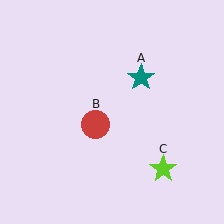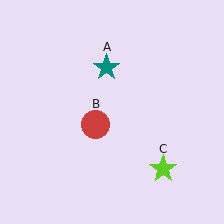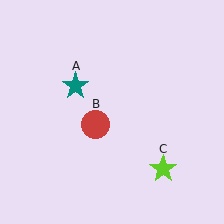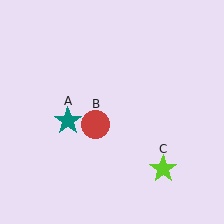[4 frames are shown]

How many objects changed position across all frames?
1 object changed position: teal star (object A).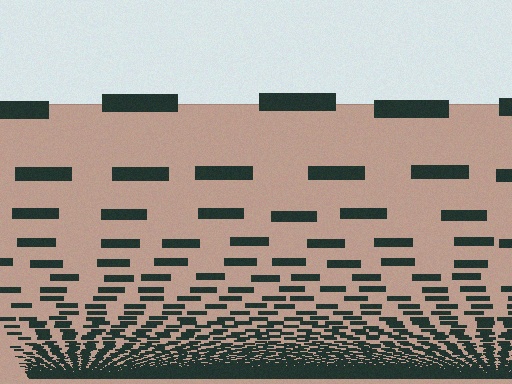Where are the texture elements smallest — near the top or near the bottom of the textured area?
Near the bottom.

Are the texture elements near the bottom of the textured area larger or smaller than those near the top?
Smaller. The gradient is inverted — elements near the bottom are smaller and denser.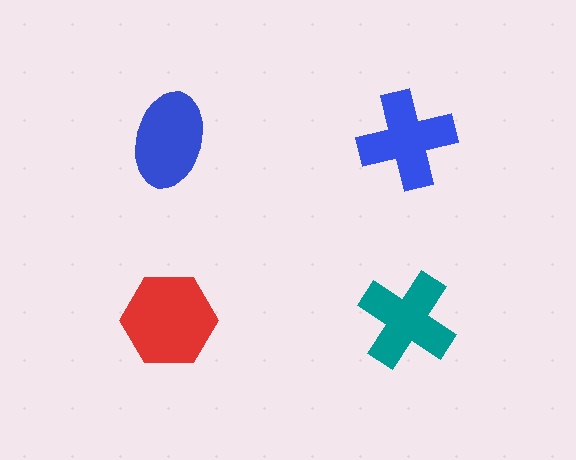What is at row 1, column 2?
A blue cross.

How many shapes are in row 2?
2 shapes.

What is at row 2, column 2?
A teal cross.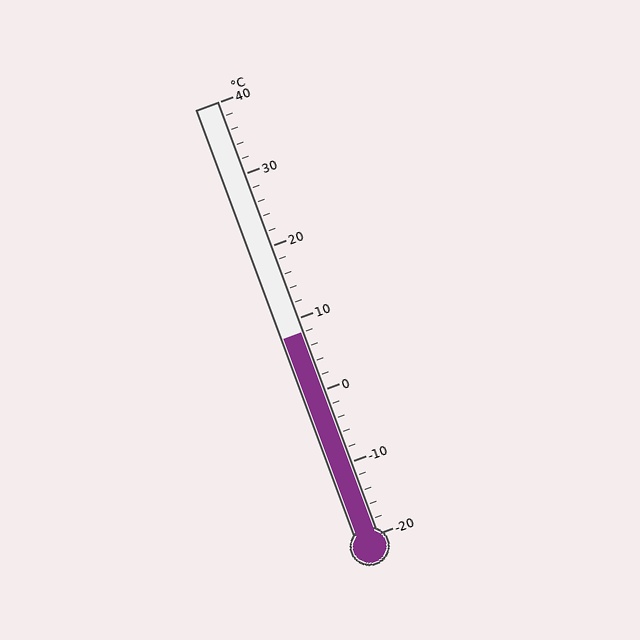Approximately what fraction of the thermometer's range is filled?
The thermometer is filled to approximately 45% of its range.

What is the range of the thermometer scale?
The thermometer scale ranges from -20°C to 40°C.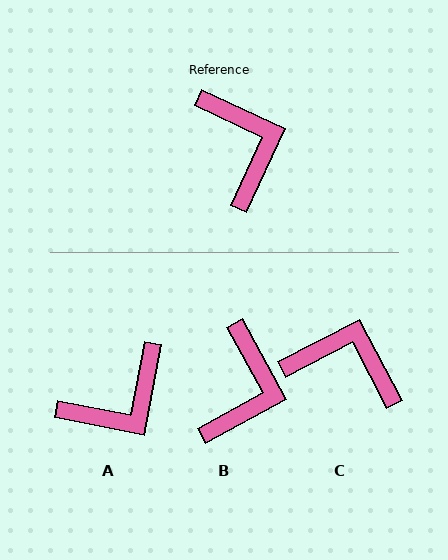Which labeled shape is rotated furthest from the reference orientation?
A, about 76 degrees away.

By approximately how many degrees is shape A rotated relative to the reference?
Approximately 76 degrees clockwise.